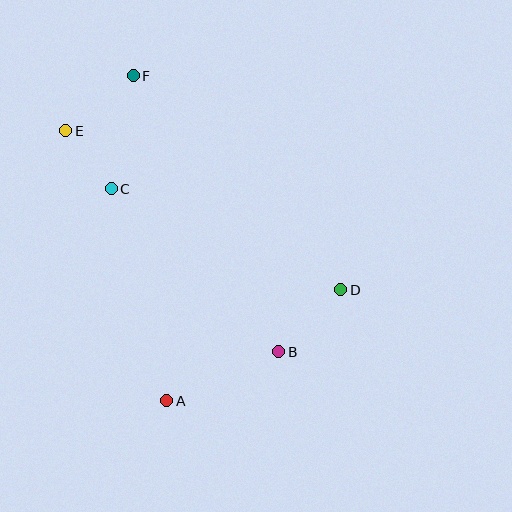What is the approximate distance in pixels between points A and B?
The distance between A and B is approximately 122 pixels.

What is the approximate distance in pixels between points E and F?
The distance between E and F is approximately 87 pixels.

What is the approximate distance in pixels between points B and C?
The distance between B and C is approximately 234 pixels.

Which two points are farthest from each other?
Points A and F are farthest from each other.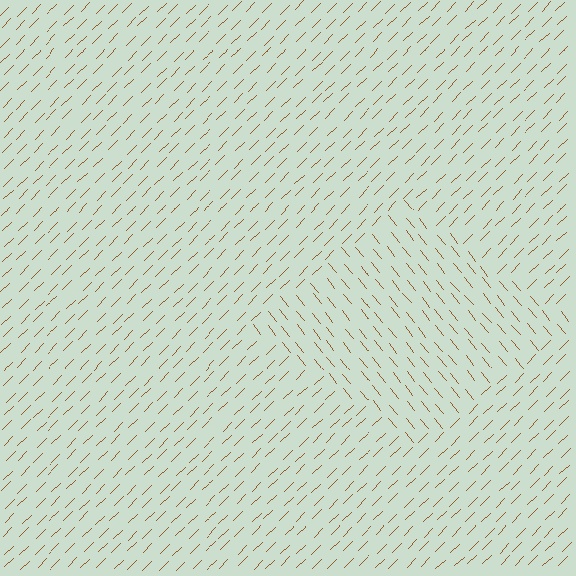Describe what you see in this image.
The image is filled with small brown line segments. A diamond region in the image has lines oriented differently from the surrounding lines, creating a visible texture boundary.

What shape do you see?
I see a diamond.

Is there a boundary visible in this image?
Yes, there is a texture boundary formed by a change in line orientation.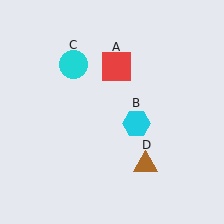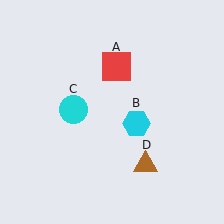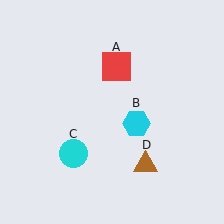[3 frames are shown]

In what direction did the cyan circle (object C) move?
The cyan circle (object C) moved down.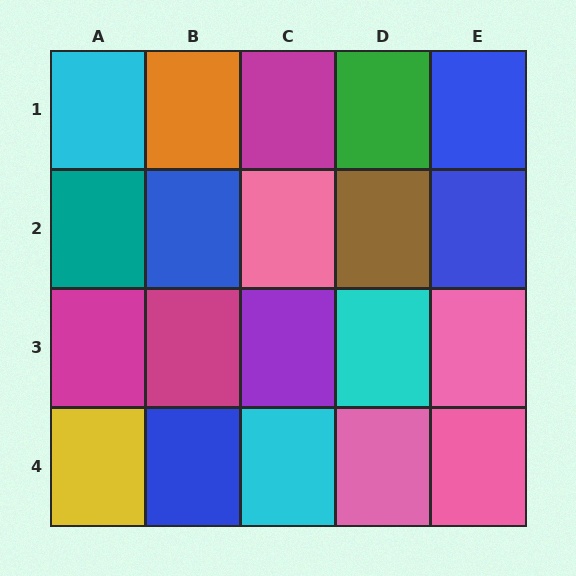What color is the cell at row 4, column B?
Blue.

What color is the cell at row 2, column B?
Blue.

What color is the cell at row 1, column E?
Blue.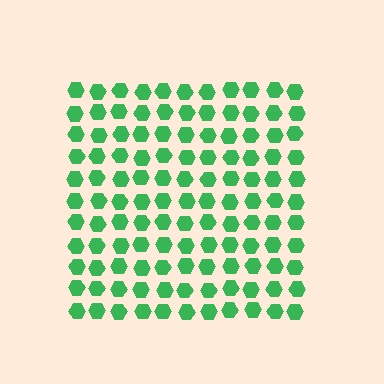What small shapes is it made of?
It is made of small hexagons.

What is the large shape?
The large shape is a square.